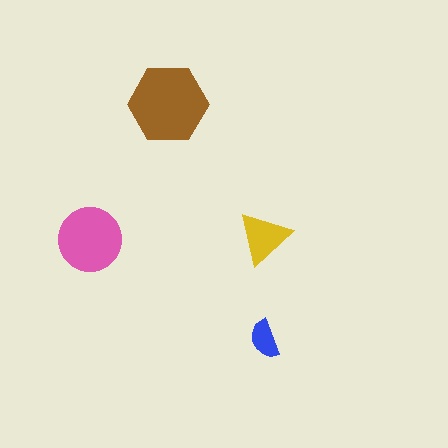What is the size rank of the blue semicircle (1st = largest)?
4th.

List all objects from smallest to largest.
The blue semicircle, the yellow triangle, the pink circle, the brown hexagon.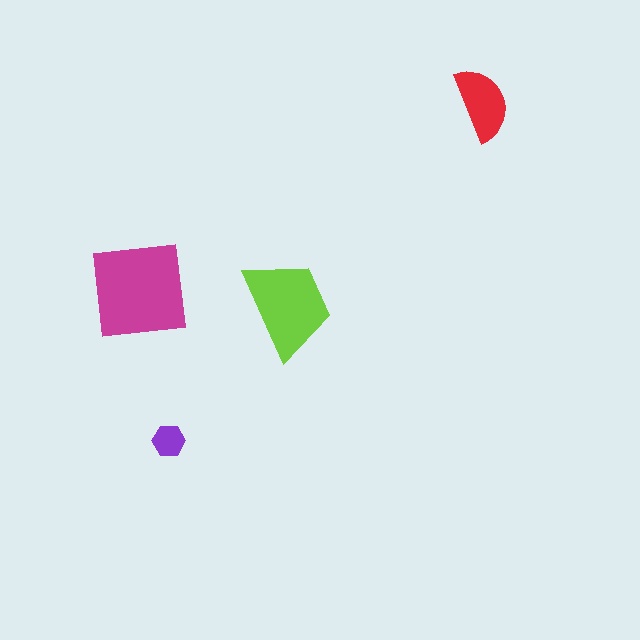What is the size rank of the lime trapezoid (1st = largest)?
2nd.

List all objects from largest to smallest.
The magenta square, the lime trapezoid, the red semicircle, the purple hexagon.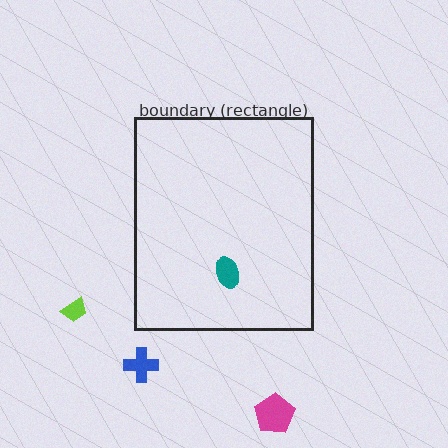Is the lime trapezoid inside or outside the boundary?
Outside.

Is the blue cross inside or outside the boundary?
Outside.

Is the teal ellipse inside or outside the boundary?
Inside.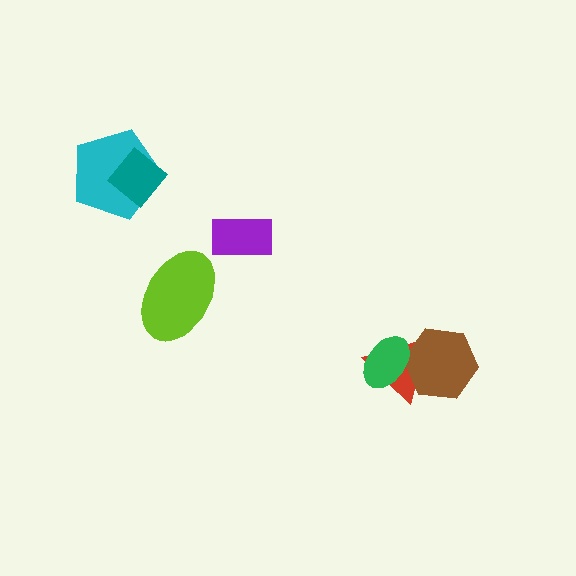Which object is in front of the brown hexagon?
The green ellipse is in front of the brown hexagon.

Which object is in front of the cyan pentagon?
The teal diamond is in front of the cyan pentagon.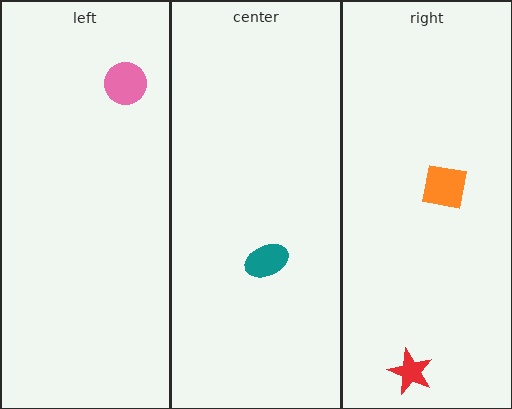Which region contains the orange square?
The right region.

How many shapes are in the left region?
1.